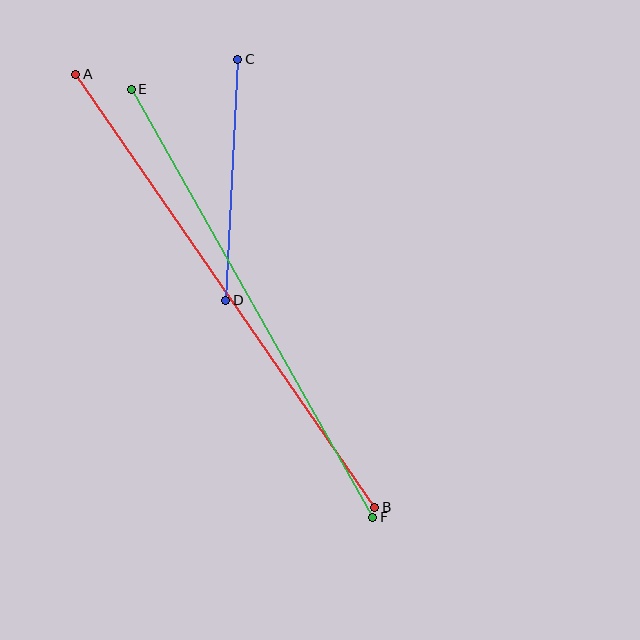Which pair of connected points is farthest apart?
Points A and B are farthest apart.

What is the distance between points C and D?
The distance is approximately 241 pixels.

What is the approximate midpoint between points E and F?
The midpoint is at approximately (252, 303) pixels.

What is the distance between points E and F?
The distance is approximately 492 pixels.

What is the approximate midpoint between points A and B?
The midpoint is at approximately (225, 291) pixels.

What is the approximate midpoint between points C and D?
The midpoint is at approximately (232, 180) pixels.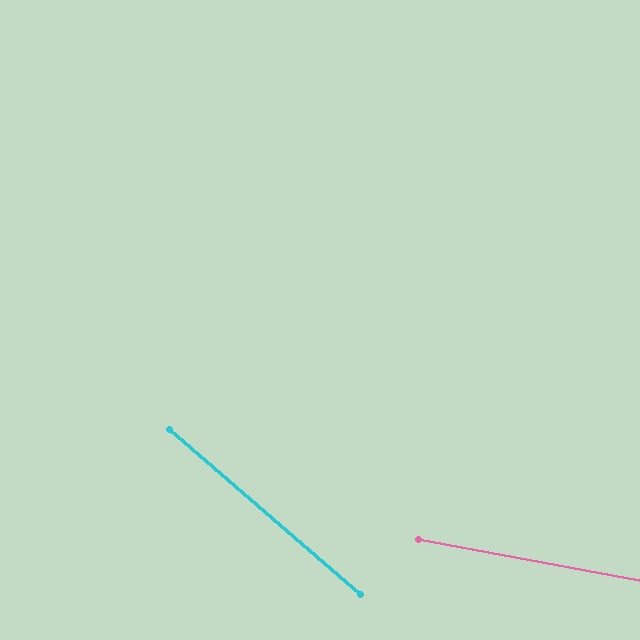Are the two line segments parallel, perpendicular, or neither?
Neither parallel nor perpendicular — they differ by about 30°.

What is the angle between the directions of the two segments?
Approximately 30 degrees.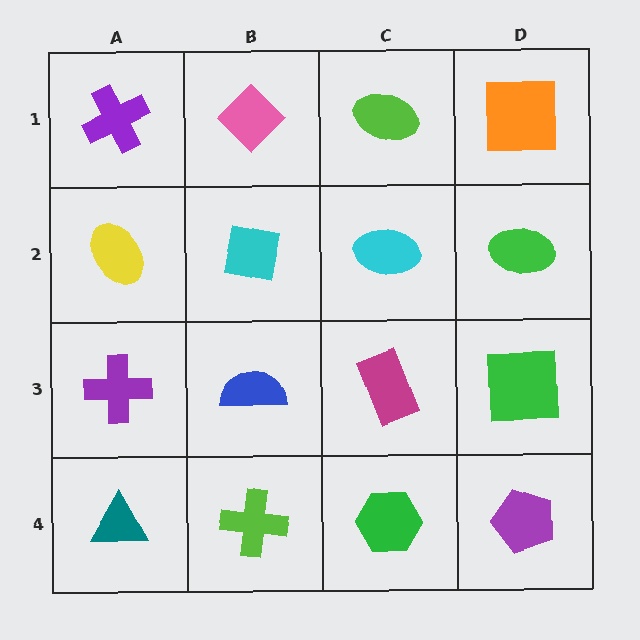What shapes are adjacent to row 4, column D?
A green square (row 3, column D), a green hexagon (row 4, column C).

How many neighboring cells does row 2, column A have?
3.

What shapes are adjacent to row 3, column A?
A yellow ellipse (row 2, column A), a teal triangle (row 4, column A), a blue semicircle (row 3, column B).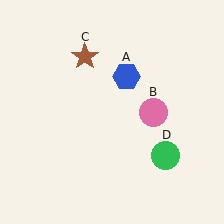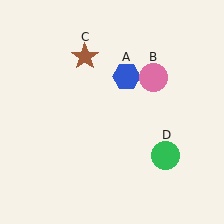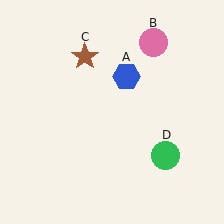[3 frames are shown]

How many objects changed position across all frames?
1 object changed position: pink circle (object B).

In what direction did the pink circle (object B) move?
The pink circle (object B) moved up.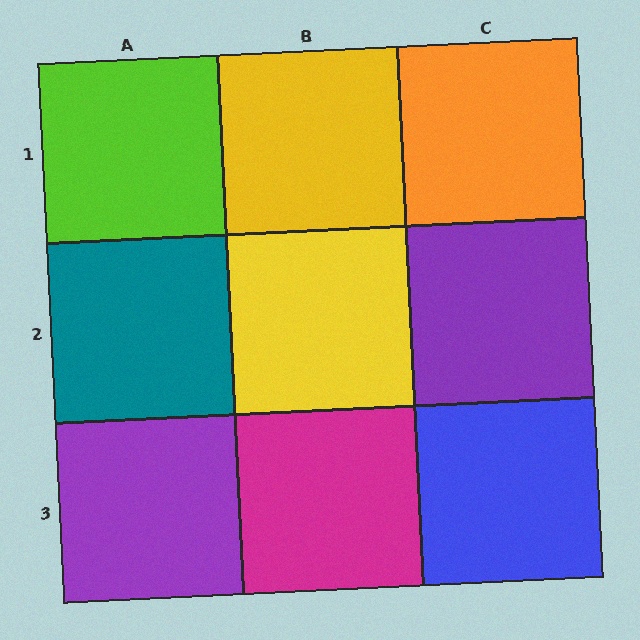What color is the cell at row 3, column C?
Blue.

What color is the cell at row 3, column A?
Purple.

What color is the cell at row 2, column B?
Yellow.